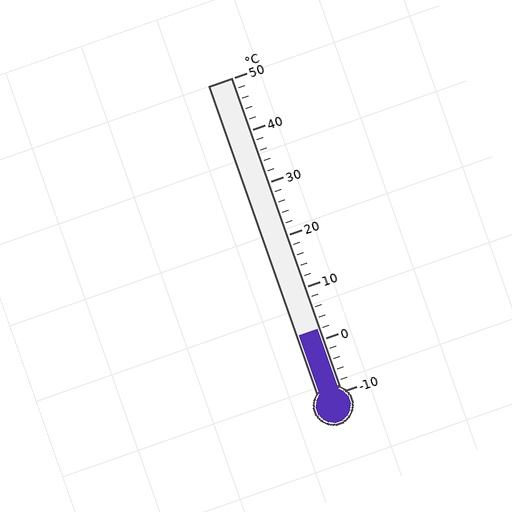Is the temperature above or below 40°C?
The temperature is below 40°C.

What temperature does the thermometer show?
The thermometer shows approximately 2°C.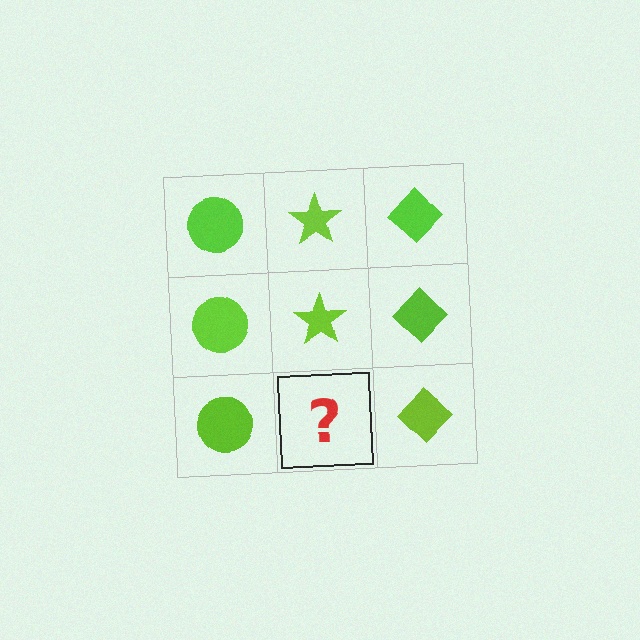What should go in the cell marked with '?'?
The missing cell should contain a lime star.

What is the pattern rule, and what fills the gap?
The rule is that each column has a consistent shape. The gap should be filled with a lime star.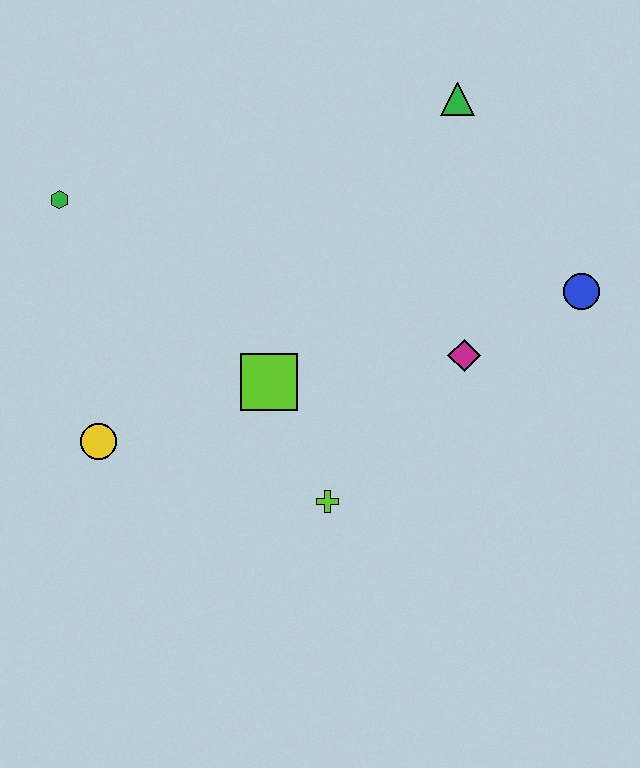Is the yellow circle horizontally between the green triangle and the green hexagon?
Yes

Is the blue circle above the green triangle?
No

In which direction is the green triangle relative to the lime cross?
The green triangle is above the lime cross.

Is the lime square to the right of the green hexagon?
Yes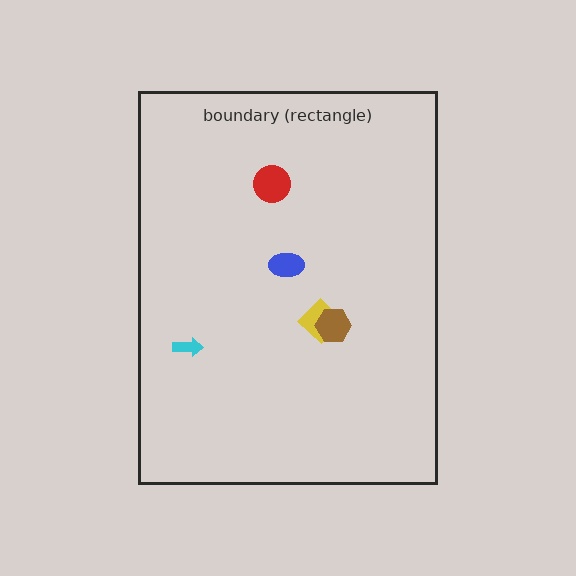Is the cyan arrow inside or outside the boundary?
Inside.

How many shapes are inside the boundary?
5 inside, 0 outside.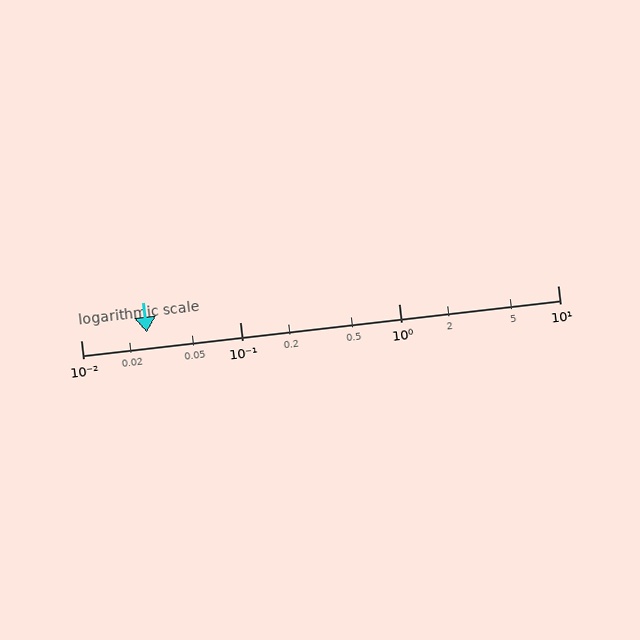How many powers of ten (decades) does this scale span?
The scale spans 3 decades, from 0.01 to 10.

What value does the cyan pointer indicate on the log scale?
The pointer indicates approximately 0.026.